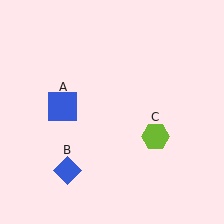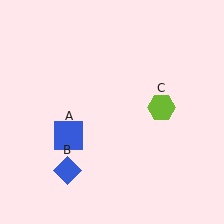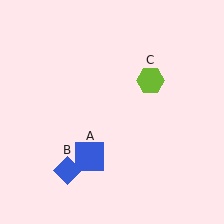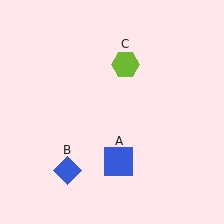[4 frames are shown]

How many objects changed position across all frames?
2 objects changed position: blue square (object A), lime hexagon (object C).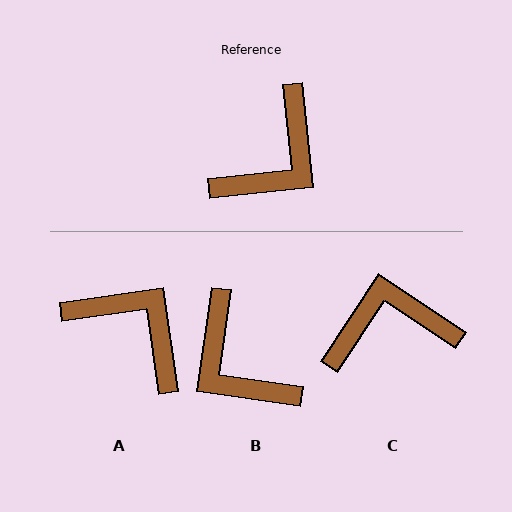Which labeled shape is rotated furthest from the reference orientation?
C, about 140 degrees away.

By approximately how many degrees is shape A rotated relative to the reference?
Approximately 92 degrees counter-clockwise.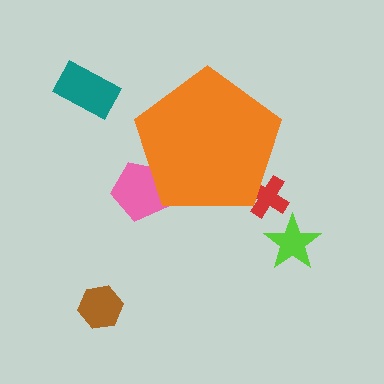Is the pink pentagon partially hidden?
Yes, the pink pentagon is partially hidden behind the orange pentagon.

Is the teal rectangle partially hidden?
No, the teal rectangle is fully visible.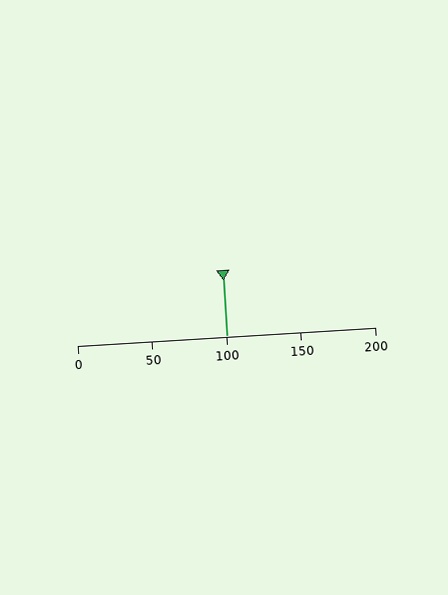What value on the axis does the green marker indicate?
The marker indicates approximately 100.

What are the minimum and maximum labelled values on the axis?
The axis runs from 0 to 200.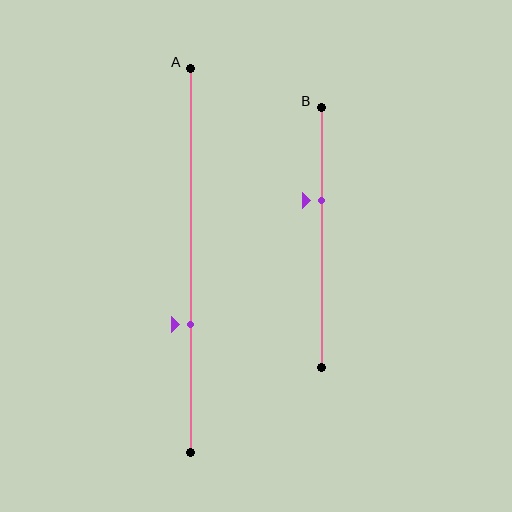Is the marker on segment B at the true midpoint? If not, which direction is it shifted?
No, the marker on segment B is shifted upward by about 14% of the segment length.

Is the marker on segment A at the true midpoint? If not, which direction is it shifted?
No, the marker on segment A is shifted downward by about 17% of the segment length.